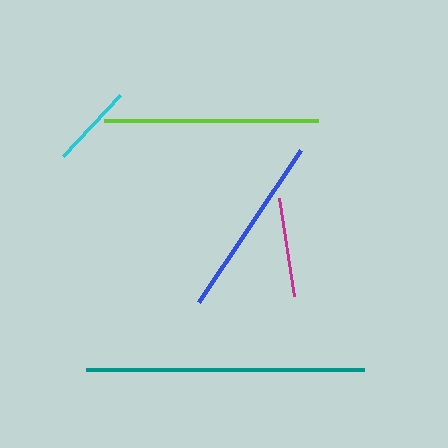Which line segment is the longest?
The teal line is the longest at approximately 277 pixels.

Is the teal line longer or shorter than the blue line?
The teal line is longer than the blue line.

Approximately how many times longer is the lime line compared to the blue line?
The lime line is approximately 1.2 times the length of the blue line.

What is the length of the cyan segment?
The cyan segment is approximately 83 pixels long.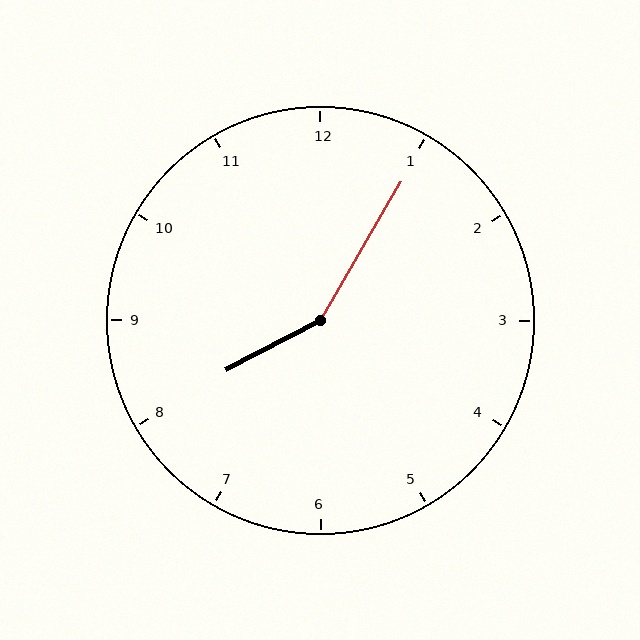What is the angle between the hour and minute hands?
Approximately 148 degrees.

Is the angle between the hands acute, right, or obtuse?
It is obtuse.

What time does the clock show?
8:05.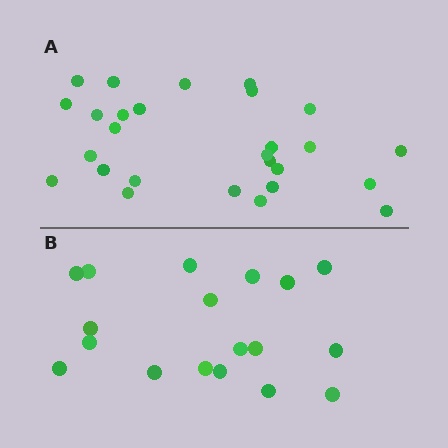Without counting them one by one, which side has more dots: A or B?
Region A (the top region) has more dots.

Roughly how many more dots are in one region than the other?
Region A has roughly 8 or so more dots than region B.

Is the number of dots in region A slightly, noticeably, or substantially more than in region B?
Region A has substantially more. The ratio is roughly 1.5 to 1.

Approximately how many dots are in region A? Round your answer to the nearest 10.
About 30 dots. (The exact count is 27, which rounds to 30.)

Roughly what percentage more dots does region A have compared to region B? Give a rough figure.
About 50% more.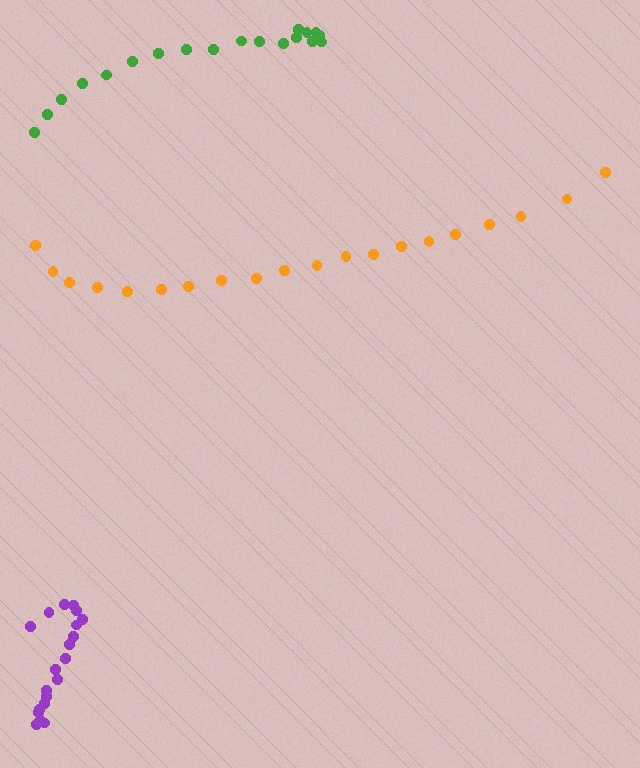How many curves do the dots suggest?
There are 3 distinct paths.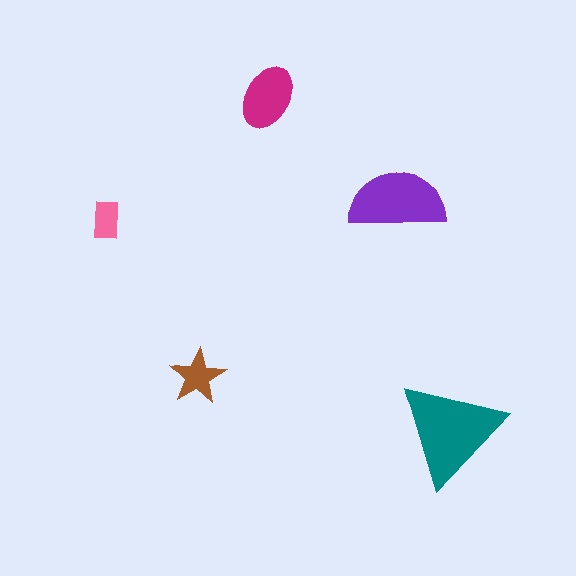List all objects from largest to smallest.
The teal triangle, the purple semicircle, the magenta ellipse, the brown star, the pink rectangle.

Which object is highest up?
The magenta ellipse is topmost.